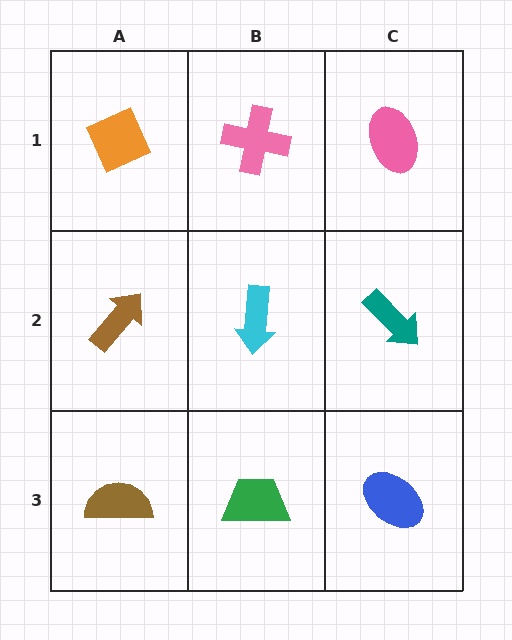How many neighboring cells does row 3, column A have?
2.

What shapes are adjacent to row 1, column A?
A brown arrow (row 2, column A), a pink cross (row 1, column B).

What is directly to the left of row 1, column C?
A pink cross.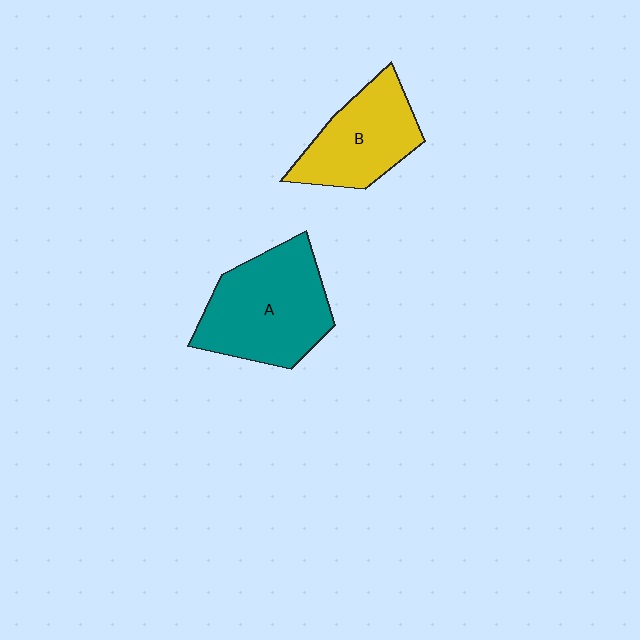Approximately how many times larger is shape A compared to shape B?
Approximately 1.4 times.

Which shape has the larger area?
Shape A (teal).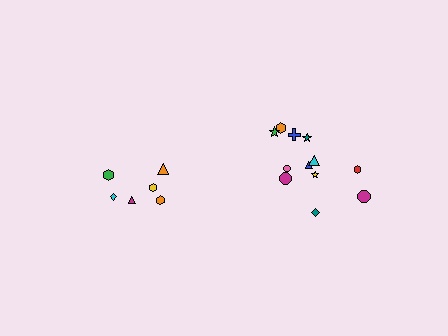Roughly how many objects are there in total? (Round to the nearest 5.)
Roughly 20 objects in total.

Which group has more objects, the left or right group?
The right group.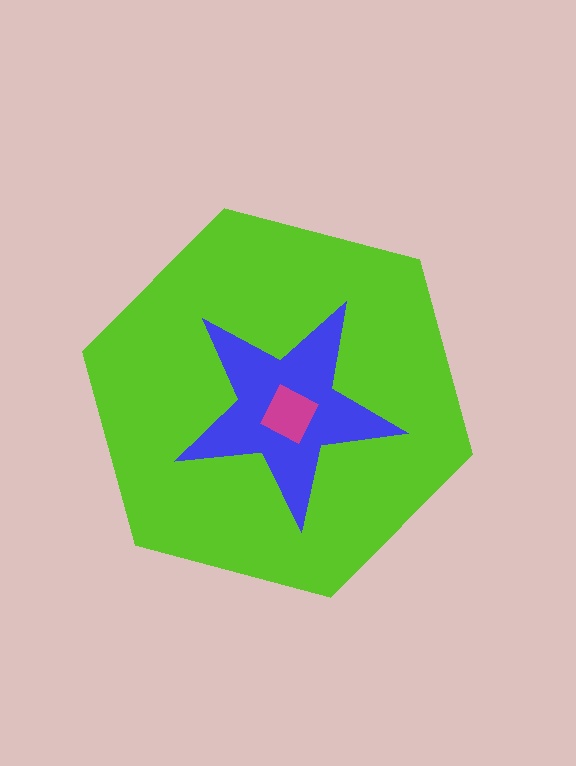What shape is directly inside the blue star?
The magenta diamond.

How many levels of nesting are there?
3.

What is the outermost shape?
The lime hexagon.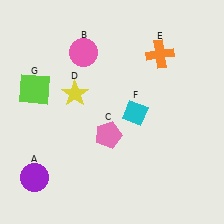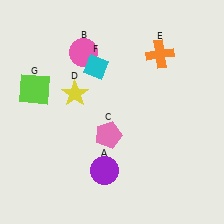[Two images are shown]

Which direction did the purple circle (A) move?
The purple circle (A) moved right.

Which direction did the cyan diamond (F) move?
The cyan diamond (F) moved up.